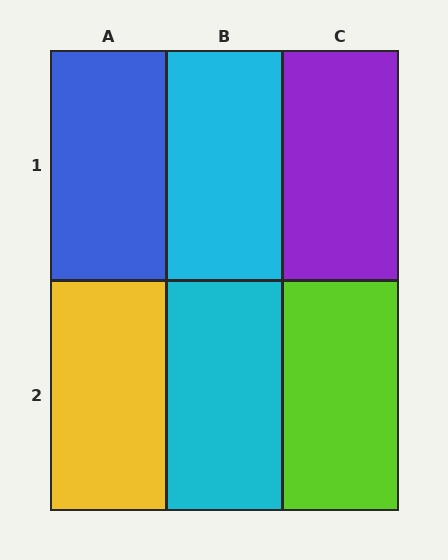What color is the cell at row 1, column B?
Cyan.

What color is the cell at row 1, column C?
Purple.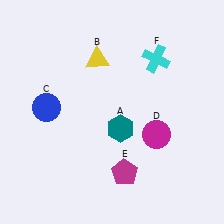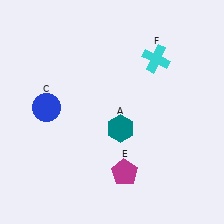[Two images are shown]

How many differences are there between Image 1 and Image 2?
There are 2 differences between the two images.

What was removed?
The magenta circle (D), the yellow triangle (B) were removed in Image 2.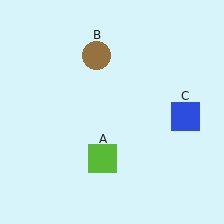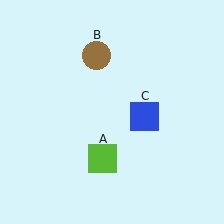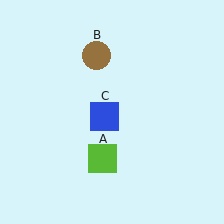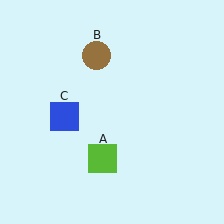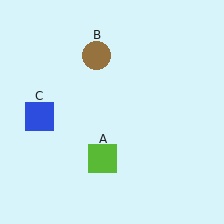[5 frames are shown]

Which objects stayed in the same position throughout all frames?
Lime square (object A) and brown circle (object B) remained stationary.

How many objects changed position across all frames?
1 object changed position: blue square (object C).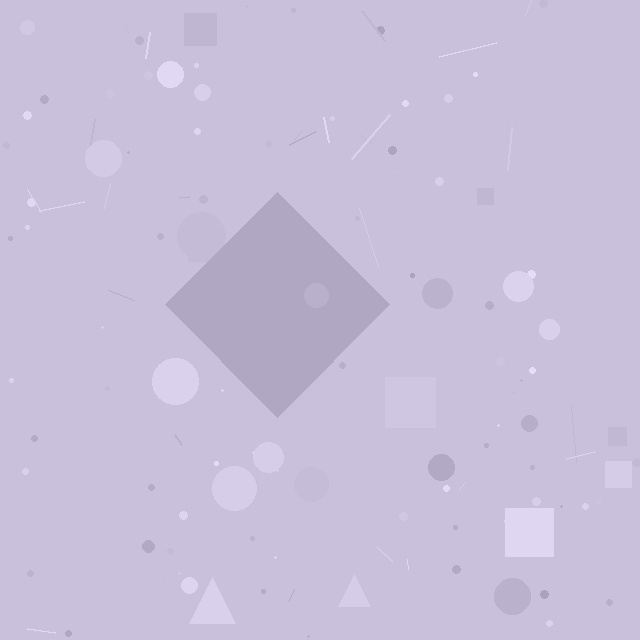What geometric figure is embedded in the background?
A diamond is embedded in the background.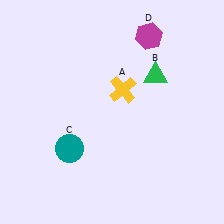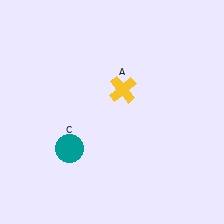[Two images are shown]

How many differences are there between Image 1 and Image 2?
There are 2 differences between the two images.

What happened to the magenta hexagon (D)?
The magenta hexagon (D) was removed in Image 2. It was in the top-right area of Image 1.